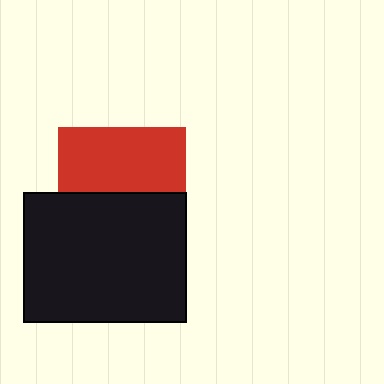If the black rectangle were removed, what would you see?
You would see the complete red square.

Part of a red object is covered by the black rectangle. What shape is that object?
It is a square.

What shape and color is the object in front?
The object in front is a black rectangle.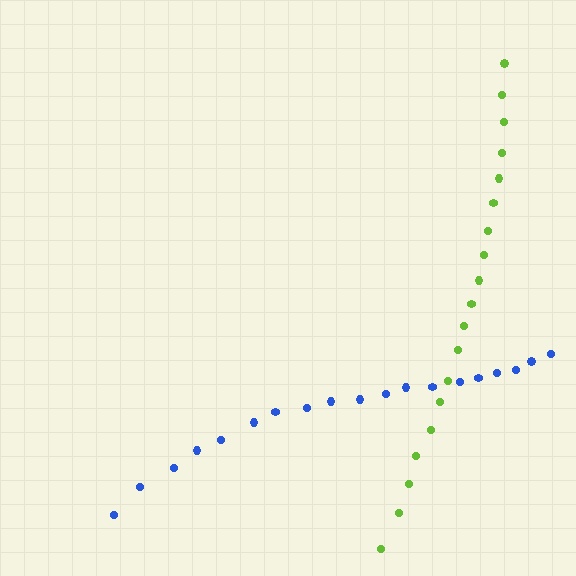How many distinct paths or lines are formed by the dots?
There are 2 distinct paths.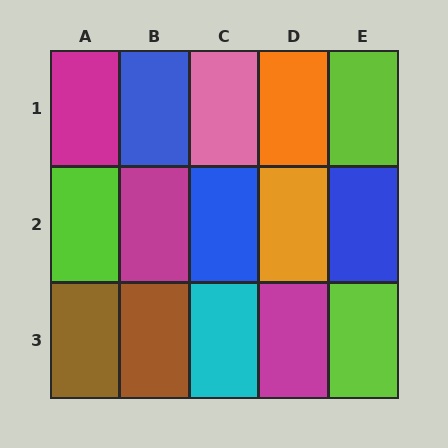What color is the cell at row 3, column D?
Magenta.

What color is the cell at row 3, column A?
Brown.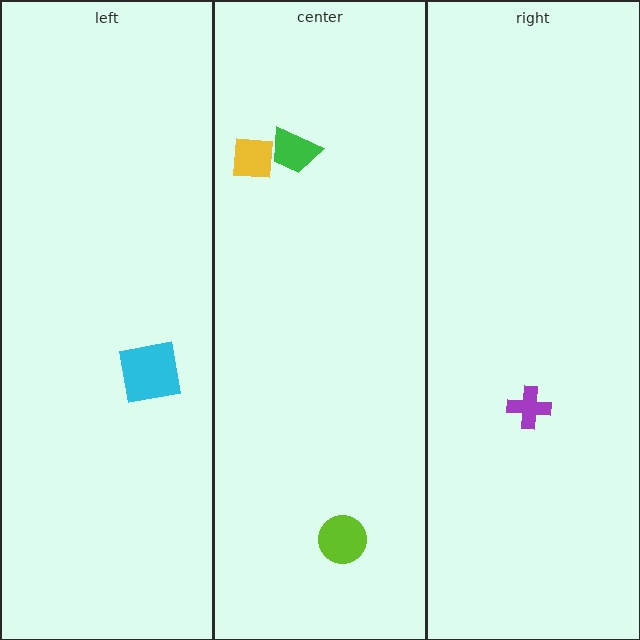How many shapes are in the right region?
1.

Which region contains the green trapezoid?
The center region.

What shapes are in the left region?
The cyan square.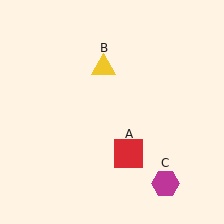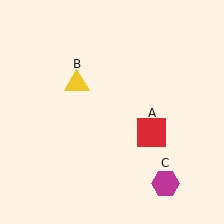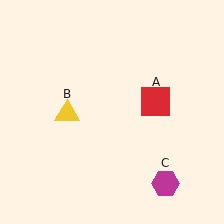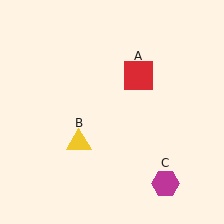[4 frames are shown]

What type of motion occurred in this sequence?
The red square (object A), yellow triangle (object B) rotated counterclockwise around the center of the scene.